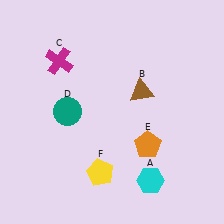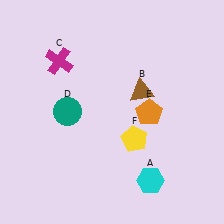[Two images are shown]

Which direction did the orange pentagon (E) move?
The orange pentagon (E) moved up.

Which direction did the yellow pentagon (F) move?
The yellow pentagon (F) moved right.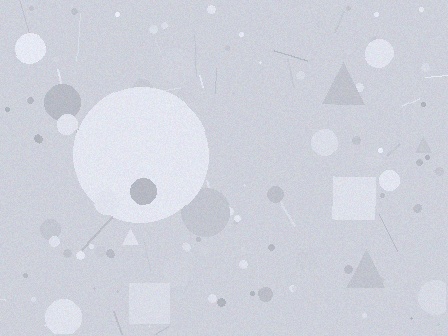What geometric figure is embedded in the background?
A circle is embedded in the background.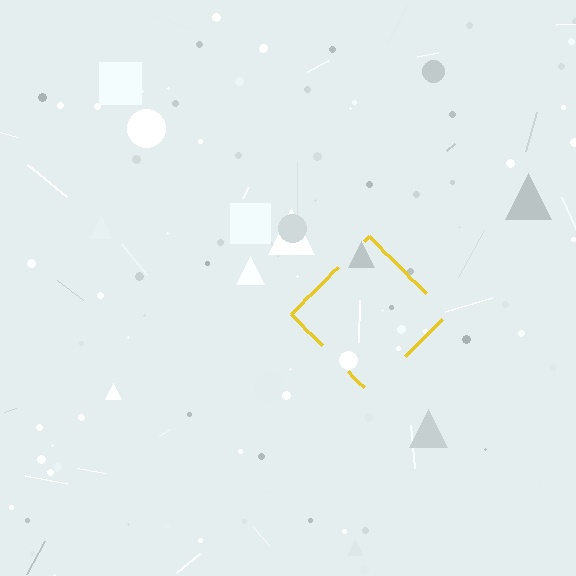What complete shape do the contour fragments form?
The contour fragments form a diamond.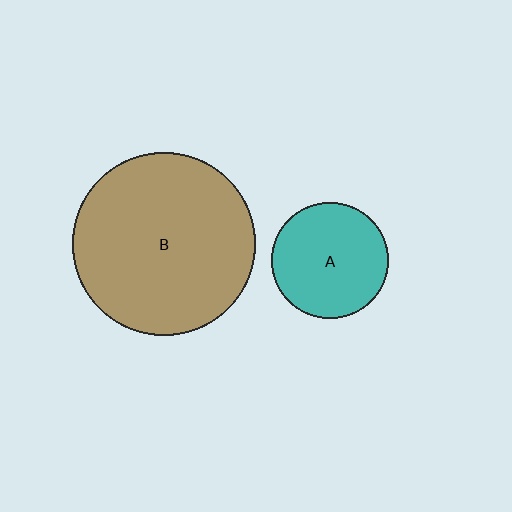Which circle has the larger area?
Circle B (brown).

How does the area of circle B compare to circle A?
Approximately 2.5 times.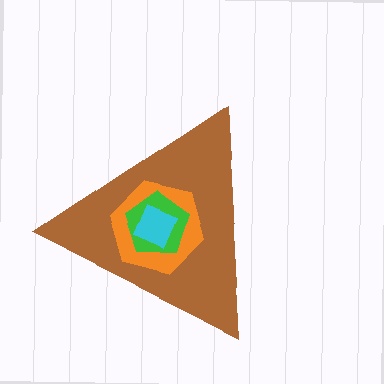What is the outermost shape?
The brown triangle.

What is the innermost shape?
The cyan diamond.